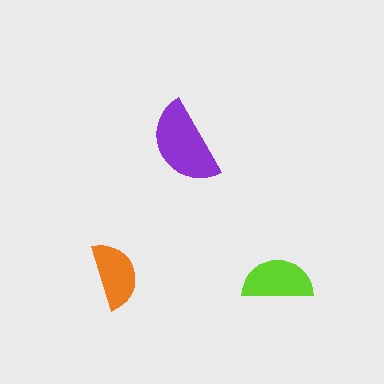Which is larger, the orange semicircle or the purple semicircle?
The purple one.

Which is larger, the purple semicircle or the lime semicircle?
The purple one.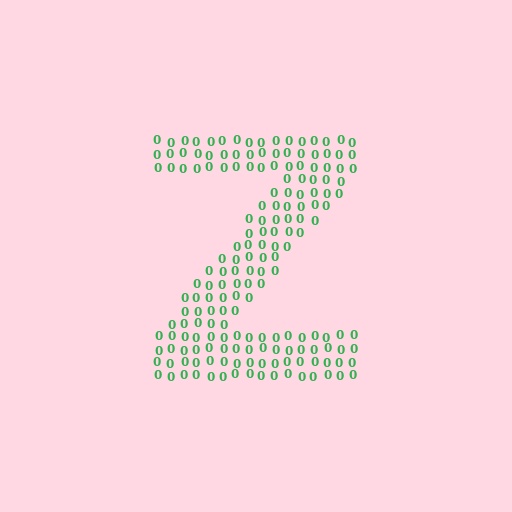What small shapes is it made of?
It is made of small digit 0's.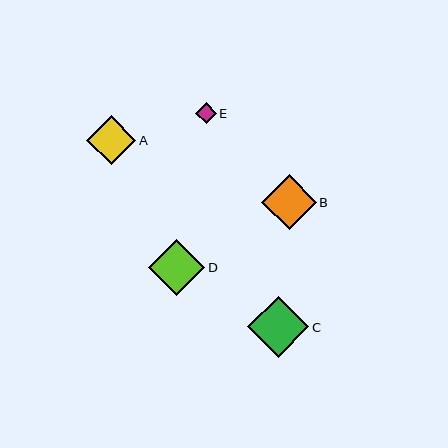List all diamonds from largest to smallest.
From largest to smallest: C, D, B, A, E.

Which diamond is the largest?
Diamond C is the largest with a size of approximately 61 pixels.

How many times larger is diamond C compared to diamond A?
Diamond C is approximately 1.2 times the size of diamond A.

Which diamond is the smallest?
Diamond E is the smallest with a size of approximately 21 pixels.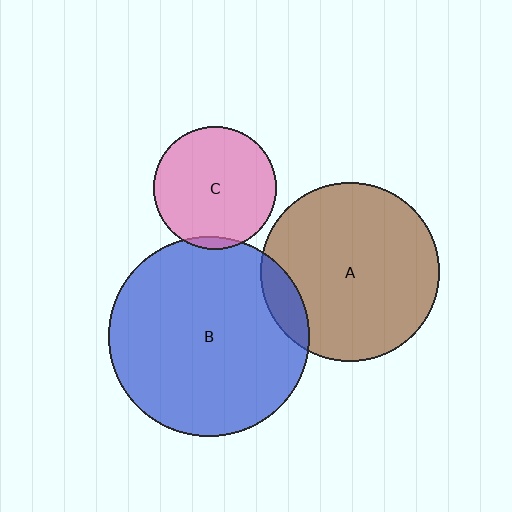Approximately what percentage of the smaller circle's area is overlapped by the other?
Approximately 5%.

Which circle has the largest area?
Circle B (blue).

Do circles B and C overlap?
Yes.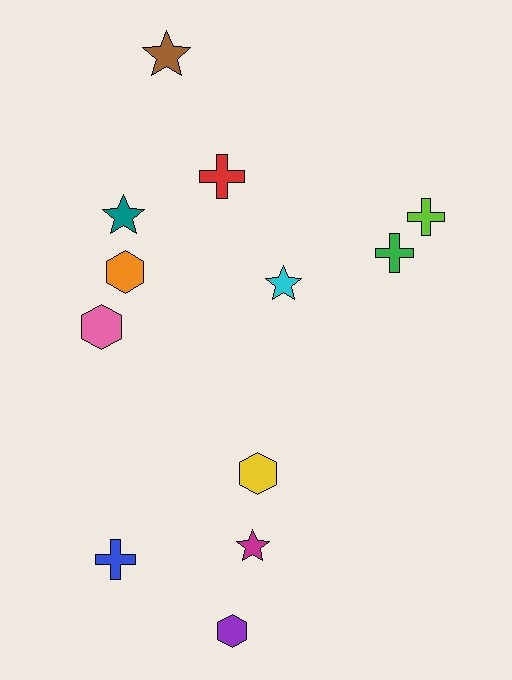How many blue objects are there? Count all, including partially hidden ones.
There is 1 blue object.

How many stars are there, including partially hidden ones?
There are 4 stars.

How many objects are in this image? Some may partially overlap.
There are 12 objects.